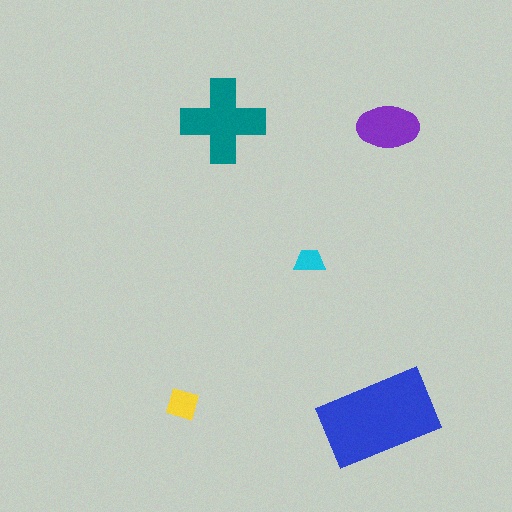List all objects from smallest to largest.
The cyan trapezoid, the yellow square, the purple ellipse, the teal cross, the blue rectangle.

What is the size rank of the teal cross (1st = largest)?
2nd.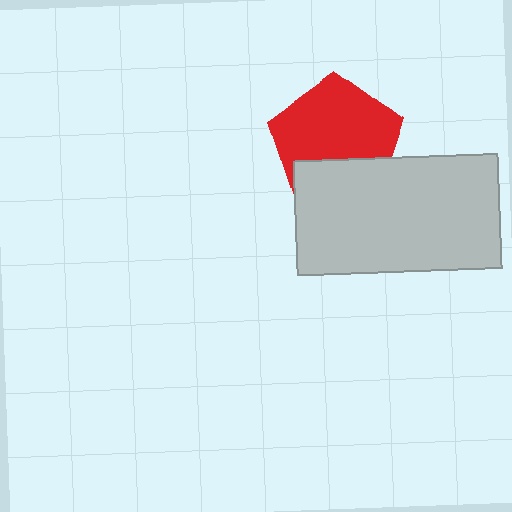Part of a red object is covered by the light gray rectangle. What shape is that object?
It is a pentagon.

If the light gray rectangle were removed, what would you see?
You would see the complete red pentagon.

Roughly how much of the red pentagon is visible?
Most of it is visible (roughly 68%).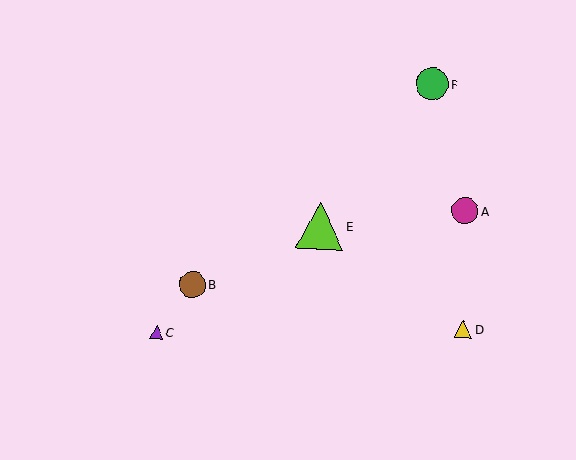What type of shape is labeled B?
Shape B is a brown circle.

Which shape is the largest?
The lime triangle (labeled E) is the largest.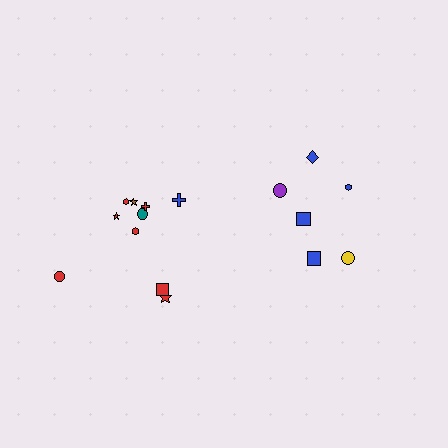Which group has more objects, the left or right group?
The left group.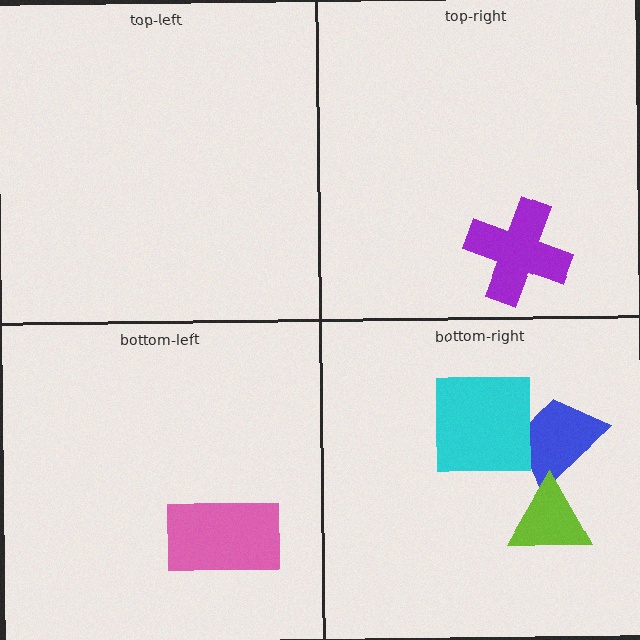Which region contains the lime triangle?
The bottom-right region.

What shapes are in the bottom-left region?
The pink rectangle.